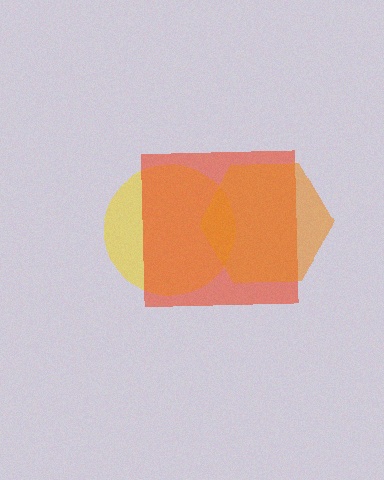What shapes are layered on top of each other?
The layered shapes are: a yellow circle, a red square, an orange hexagon.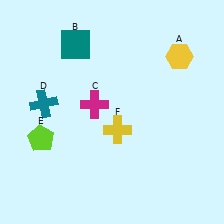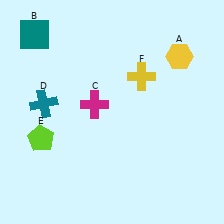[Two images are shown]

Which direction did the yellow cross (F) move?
The yellow cross (F) moved up.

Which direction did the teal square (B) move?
The teal square (B) moved left.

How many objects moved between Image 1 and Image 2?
2 objects moved between the two images.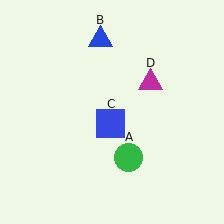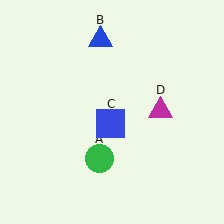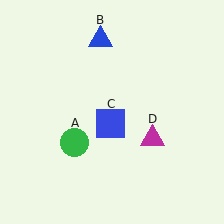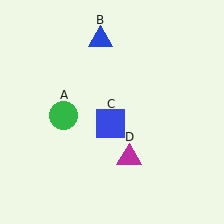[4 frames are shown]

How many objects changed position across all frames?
2 objects changed position: green circle (object A), magenta triangle (object D).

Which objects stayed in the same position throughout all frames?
Blue triangle (object B) and blue square (object C) remained stationary.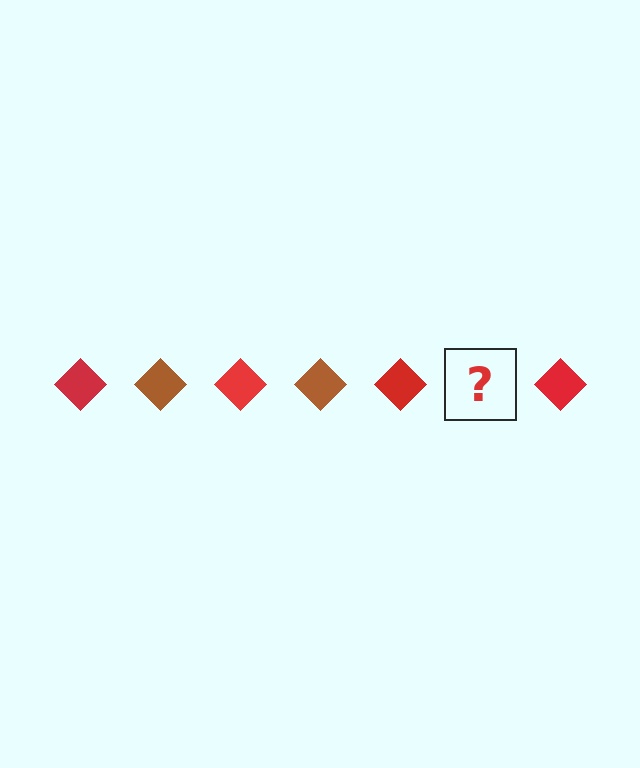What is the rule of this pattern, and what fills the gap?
The rule is that the pattern cycles through red, brown diamonds. The gap should be filled with a brown diamond.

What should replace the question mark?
The question mark should be replaced with a brown diamond.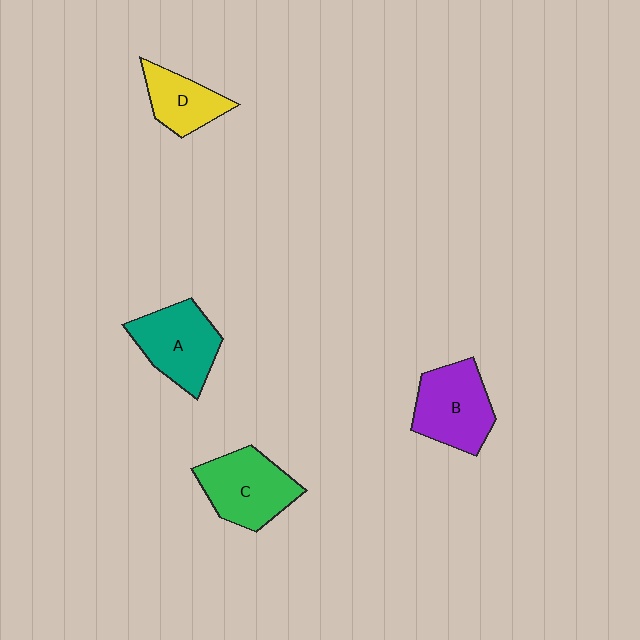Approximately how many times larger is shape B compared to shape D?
Approximately 1.5 times.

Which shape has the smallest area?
Shape D (yellow).